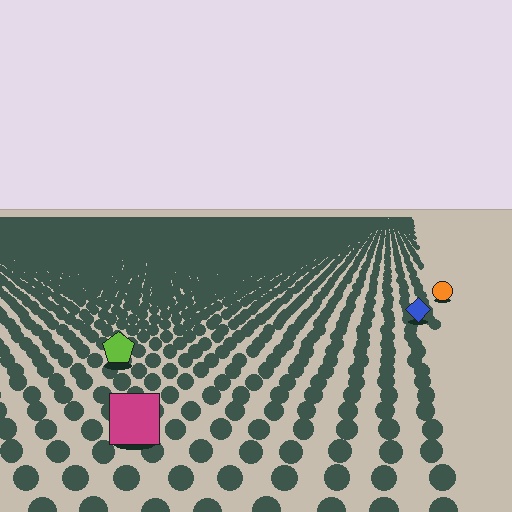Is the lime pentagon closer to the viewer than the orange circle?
Yes. The lime pentagon is closer — you can tell from the texture gradient: the ground texture is coarser near it.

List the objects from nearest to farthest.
From nearest to farthest: the magenta square, the lime pentagon, the blue diamond, the orange circle.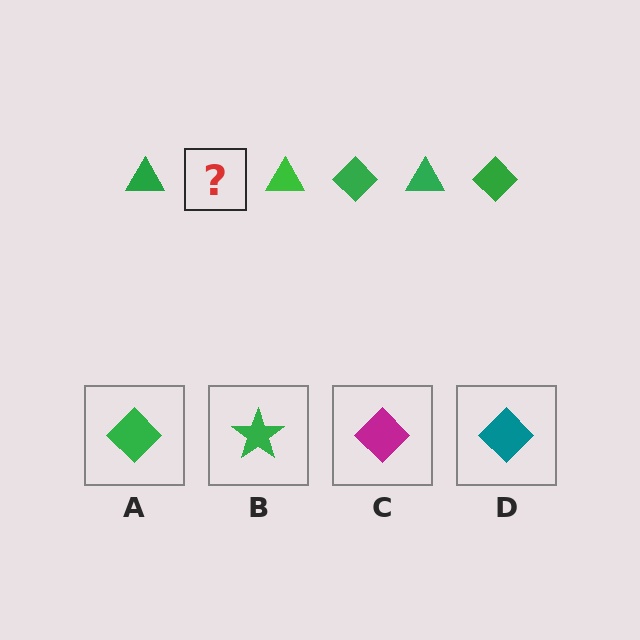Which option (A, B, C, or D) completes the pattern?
A.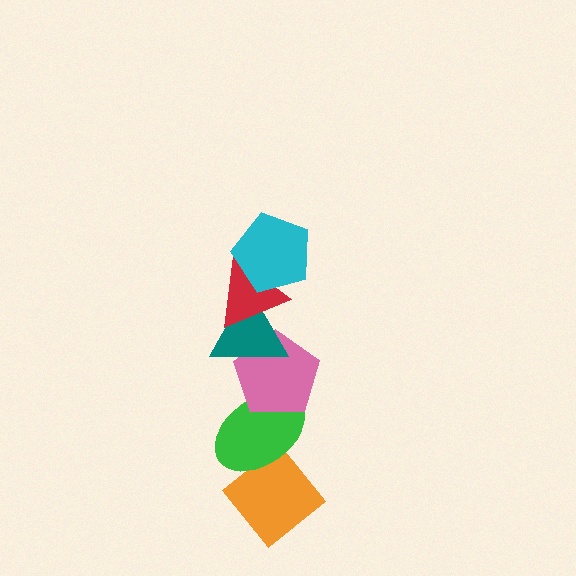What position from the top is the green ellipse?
The green ellipse is 5th from the top.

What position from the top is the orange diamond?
The orange diamond is 6th from the top.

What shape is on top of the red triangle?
The cyan pentagon is on top of the red triangle.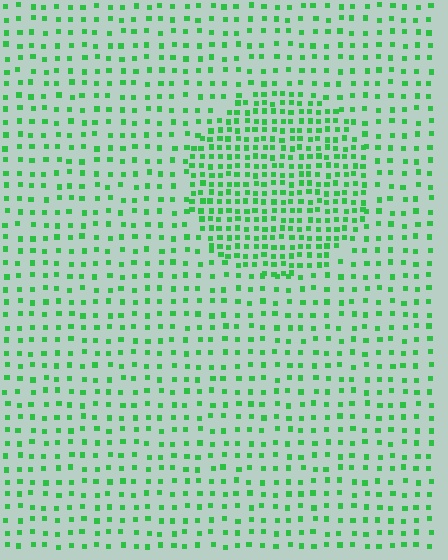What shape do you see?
I see a circle.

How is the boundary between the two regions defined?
The boundary is defined by a change in element density (approximately 2.0x ratio). All elements are the same color, size, and shape.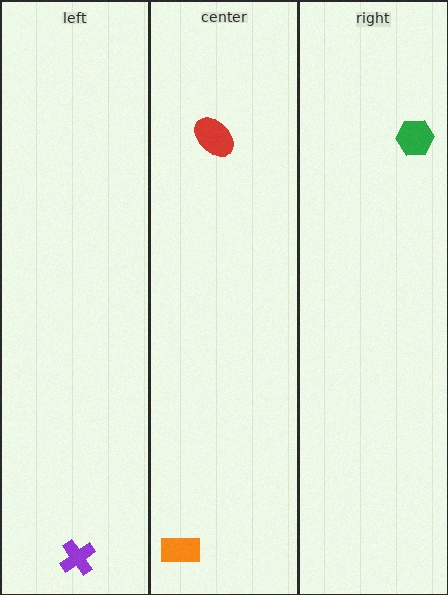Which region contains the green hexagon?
The right region.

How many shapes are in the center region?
2.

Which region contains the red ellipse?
The center region.